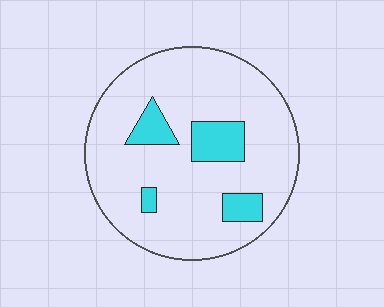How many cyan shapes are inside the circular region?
4.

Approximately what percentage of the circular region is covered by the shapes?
Approximately 15%.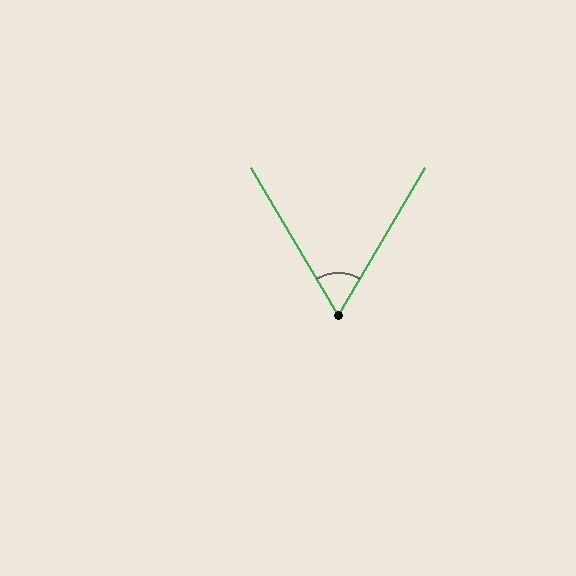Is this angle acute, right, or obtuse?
It is acute.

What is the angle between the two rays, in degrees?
Approximately 61 degrees.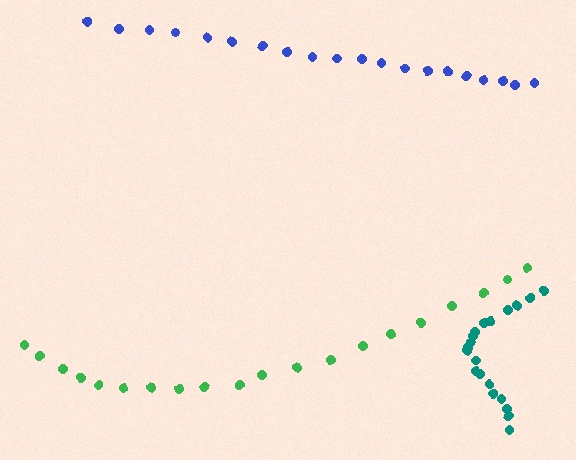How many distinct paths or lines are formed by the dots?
There are 3 distinct paths.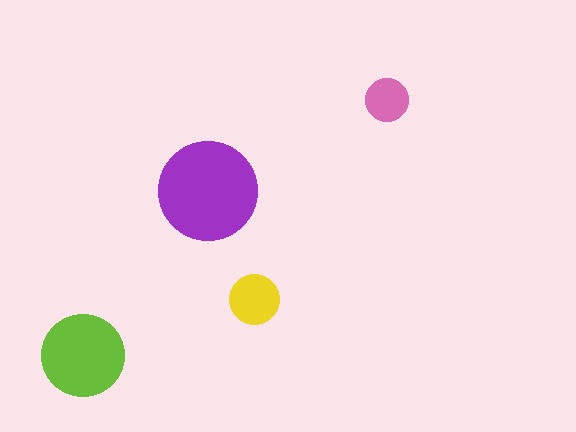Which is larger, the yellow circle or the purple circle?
The purple one.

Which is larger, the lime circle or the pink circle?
The lime one.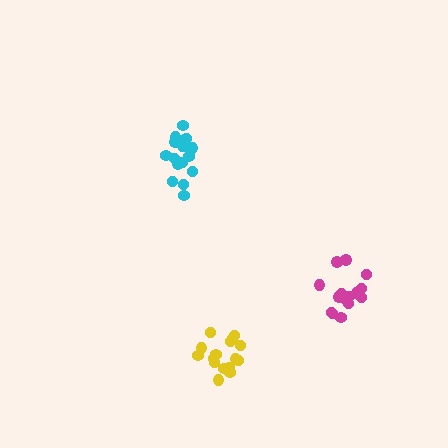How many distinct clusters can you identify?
There are 3 distinct clusters.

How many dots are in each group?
Group 1: 15 dots, Group 2: 17 dots, Group 3: 16 dots (48 total).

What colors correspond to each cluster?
The clusters are colored: magenta, cyan, yellow.